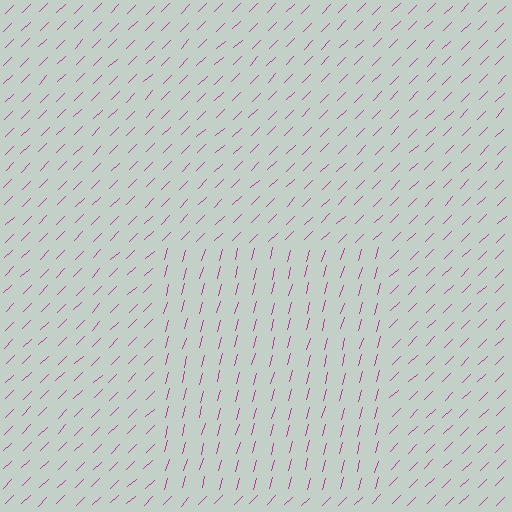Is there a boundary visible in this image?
Yes, there is a texture boundary formed by a change in line orientation.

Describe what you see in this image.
The image is filled with small magenta line segments. A rectangle region in the image has lines oriented differently from the surrounding lines, creating a visible texture boundary.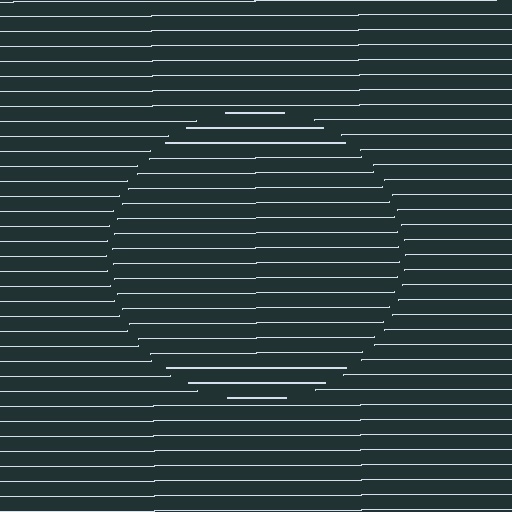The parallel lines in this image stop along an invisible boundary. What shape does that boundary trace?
An illusory circle. The interior of the shape contains the same grating, shifted by half a period — the contour is defined by the phase discontinuity where line-ends from the inner and outer gratings abut.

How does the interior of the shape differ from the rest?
The interior of the shape contains the same grating, shifted by half a period — the contour is defined by the phase discontinuity where line-ends from the inner and outer gratings abut.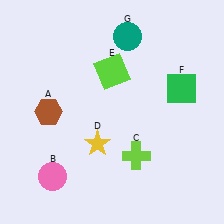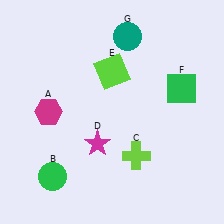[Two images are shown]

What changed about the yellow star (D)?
In Image 1, D is yellow. In Image 2, it changed to magenta.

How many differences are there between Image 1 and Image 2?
There are 3 differences between the two images.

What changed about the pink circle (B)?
In Image 1, B is pink. In Image 2, it changed to green.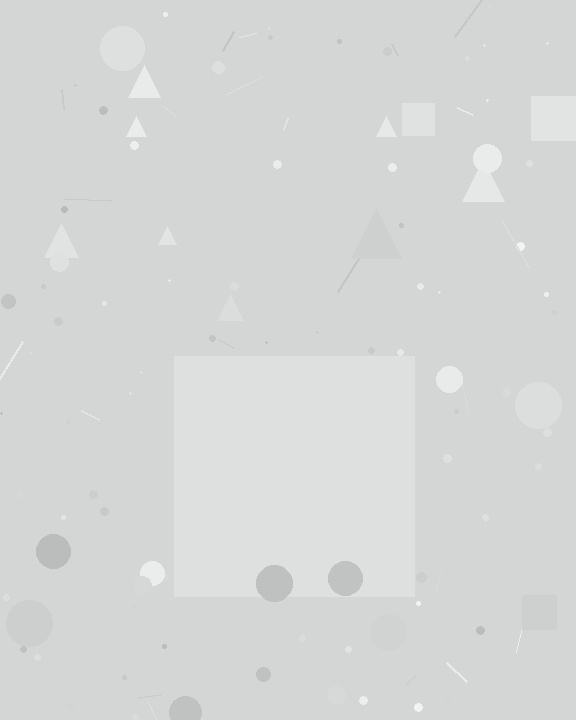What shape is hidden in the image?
A square is hidden in the image.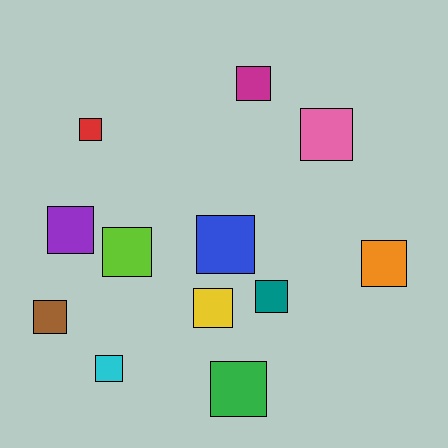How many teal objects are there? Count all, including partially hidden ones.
There is 1 teal object.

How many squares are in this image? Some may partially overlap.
There are 12 squares.